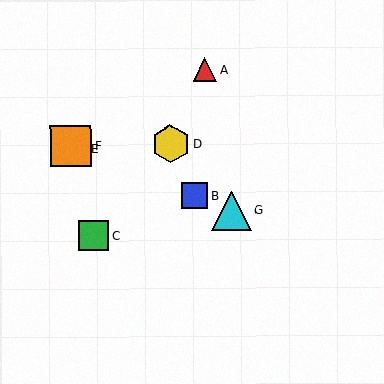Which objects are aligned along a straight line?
Objects B, E, F, G are aligned along a straight line.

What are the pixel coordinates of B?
Object B is at (194, 196).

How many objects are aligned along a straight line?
4 objects (B, E, F, G) are aligned along a straight line.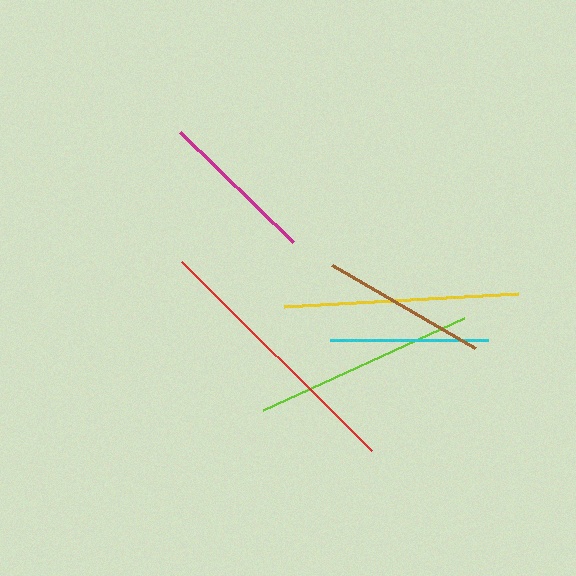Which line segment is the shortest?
The magenta line is the shortest at approximately 157 pixels.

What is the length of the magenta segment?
The magenta segment is approximately 157 pixels long.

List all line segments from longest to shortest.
From longest to shortest: red, yellow, lime, brown, cyan, magenta.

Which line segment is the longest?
The red line is the longest at approximately 268 pixels.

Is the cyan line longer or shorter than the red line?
The red line is longer than the cyan line.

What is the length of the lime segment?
The lime segment is approximately 221 pixels long.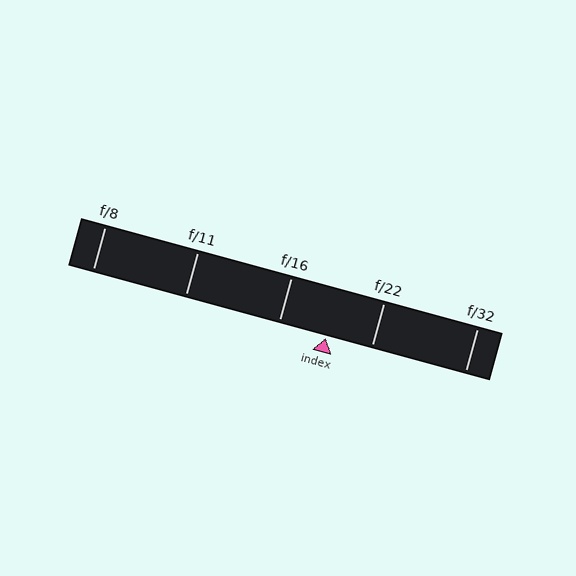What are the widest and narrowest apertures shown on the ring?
The widest aperture shown is f/8 and the narrowest is f/32.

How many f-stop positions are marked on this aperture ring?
There are 5 f-stop positions marked.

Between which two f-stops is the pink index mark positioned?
The index mark is between f/16 and f/22.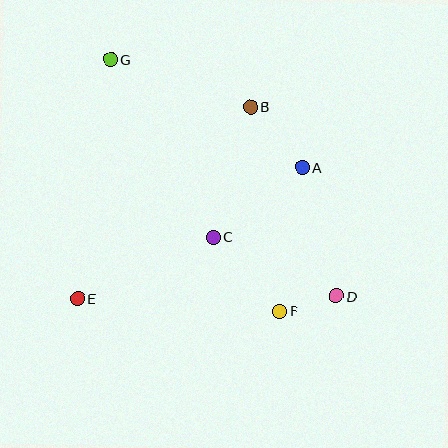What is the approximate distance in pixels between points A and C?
The distance between A and C is approximately 114 pixels.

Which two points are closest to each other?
Points D and F are closest to each other.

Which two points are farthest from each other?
Points D and G are farthest from each other.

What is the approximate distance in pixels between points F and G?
The distance between F and G is approximately 303 pixels.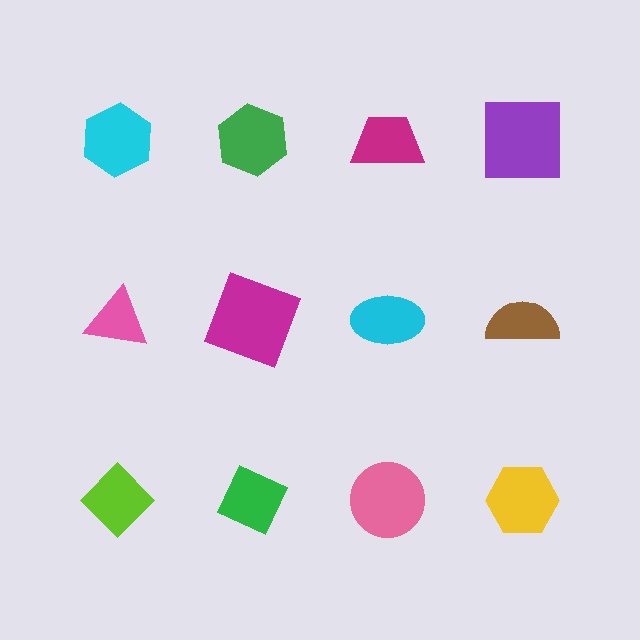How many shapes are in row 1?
4 shapes.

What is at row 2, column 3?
A cyan ellipse.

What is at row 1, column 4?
A purple square.